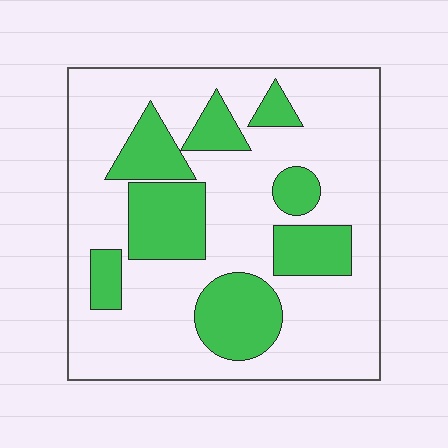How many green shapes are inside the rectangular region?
8.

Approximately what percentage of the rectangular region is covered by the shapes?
Approximately 30%.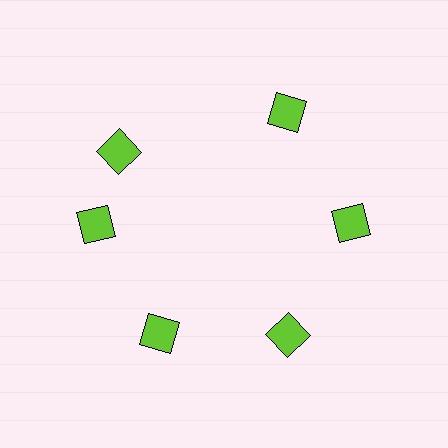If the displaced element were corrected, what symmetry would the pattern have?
It would have 6-fold rotational symmetry — the pattern would map onto itself every 60 degrees.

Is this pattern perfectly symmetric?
No. The 6 lime diamonds are arranged in a ring, but one element near the 11 o'clock position is rotated out of alignment along the ring, breaking the 6-fold rotational symmetry.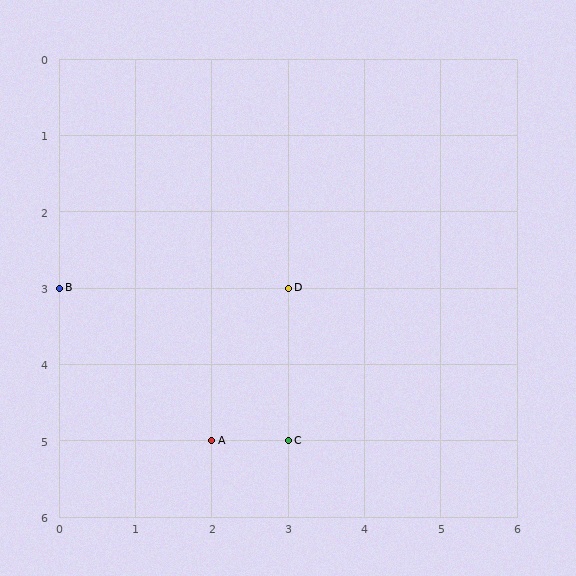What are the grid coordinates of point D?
Point D is at grid coordinates (3, 3).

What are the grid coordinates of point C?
Point C is at grid coordinates (3, 5).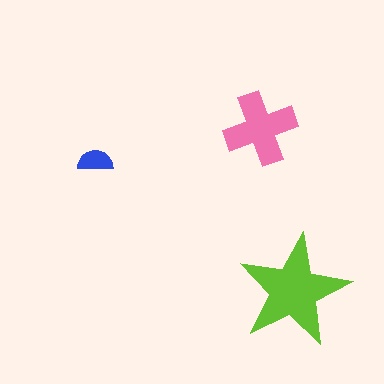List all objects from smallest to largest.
The blue semicircle, the pink cross, the lime star.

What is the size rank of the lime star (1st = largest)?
1st.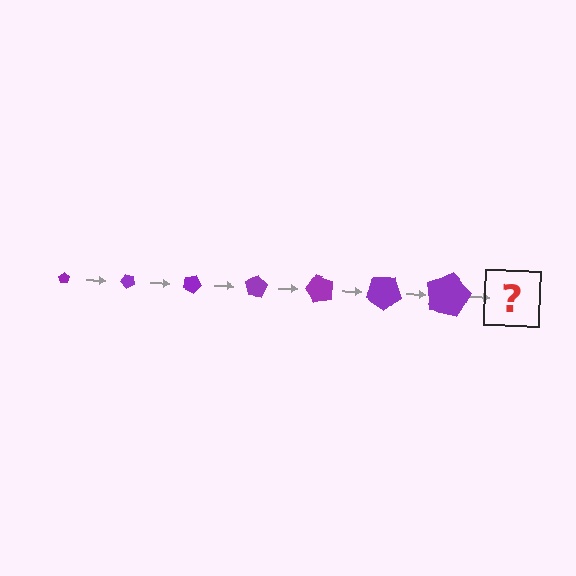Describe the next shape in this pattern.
It should be a pentagon, larger than the previous one and rotated 350 degrees from the start.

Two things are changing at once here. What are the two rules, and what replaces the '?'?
The two rules are that the pentagon grows larger each step and it rotates 50 degrees each step. The '?' should be a pentagon, larger than the previous one and rotated 350 degrees from the start.